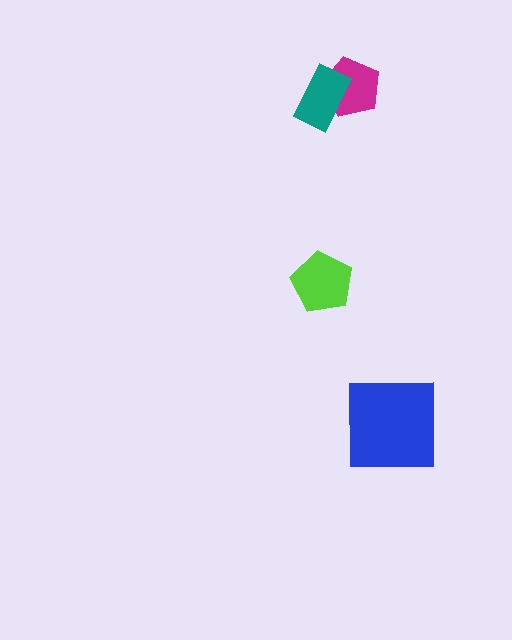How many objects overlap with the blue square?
0 objects overlap with the blue square.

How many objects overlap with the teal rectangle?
1 object overlaps with the teal rectangle.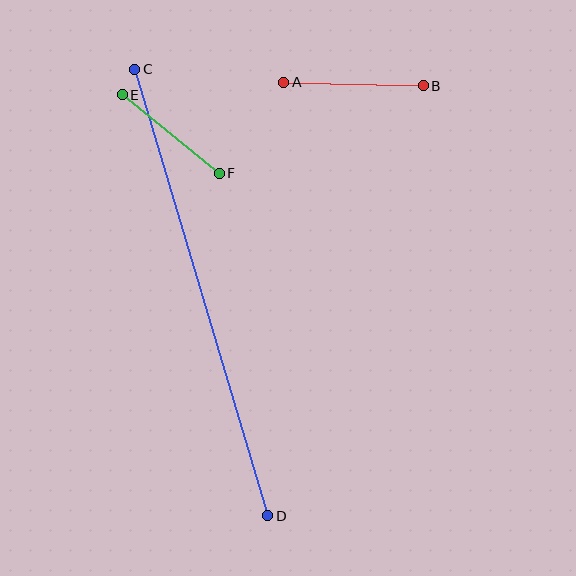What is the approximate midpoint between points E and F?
The midpoint is at approximately (171, 134) pixels.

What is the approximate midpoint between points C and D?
The midpoint is at approximately (201, 292) pixels.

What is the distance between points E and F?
The distance is approximately 124 pixels.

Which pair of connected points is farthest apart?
Points C and D are farthest apart.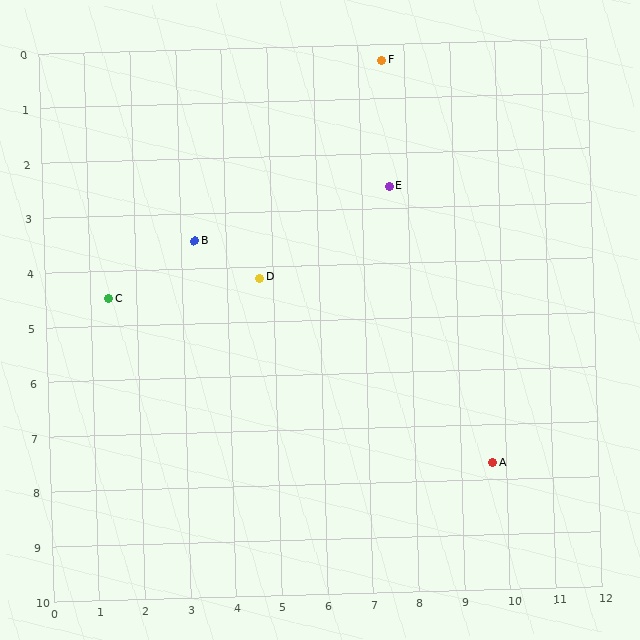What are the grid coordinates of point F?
Point F is at approximately (7.5, 0.3).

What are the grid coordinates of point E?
Point E is at approximately (7.6, 2.6).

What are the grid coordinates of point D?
Point D is at approximately (4.7, 4.2).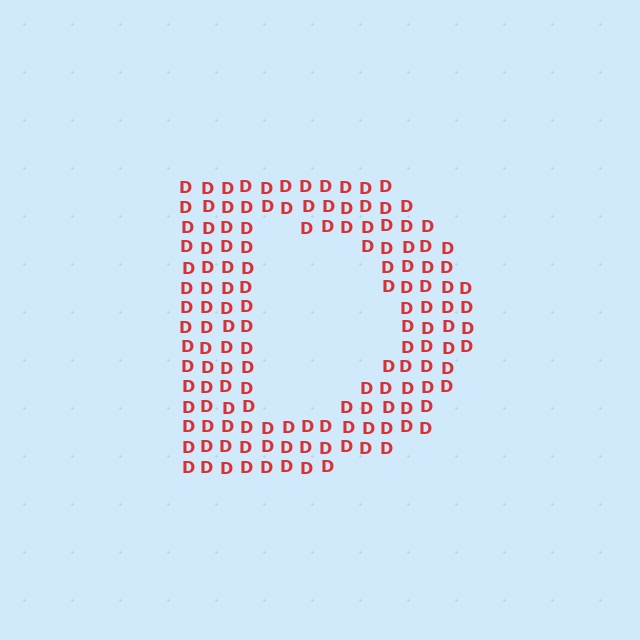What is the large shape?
The large shape is the letter D.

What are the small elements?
The small elements are letter D's.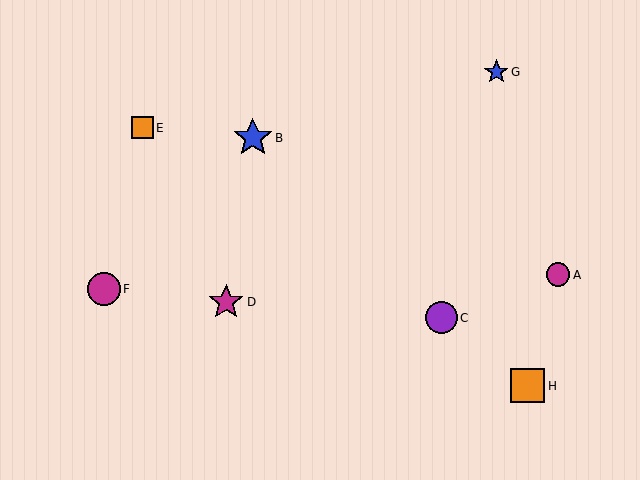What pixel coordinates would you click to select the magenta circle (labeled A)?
Click at (558, 275) to select the magenta circle A.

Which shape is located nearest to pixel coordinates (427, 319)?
The purple circle (labeled C) at (441, 318) is nearest to that location.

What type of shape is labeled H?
Shape H is an orange square.